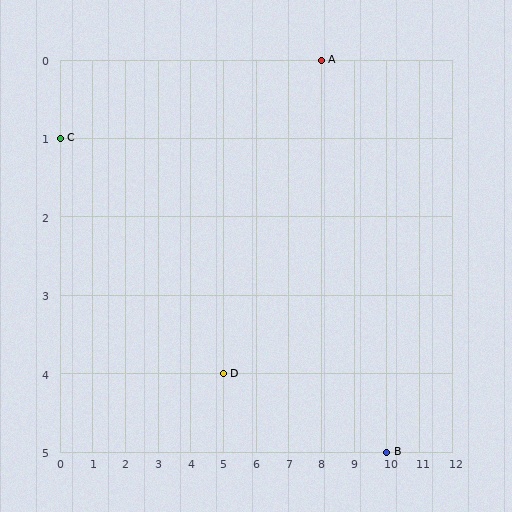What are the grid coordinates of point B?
Point B is at grid coordinates (10, 5).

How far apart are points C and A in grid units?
Points C and A are 8 columns and 1 row apart (about 8.1 grid units diagonally).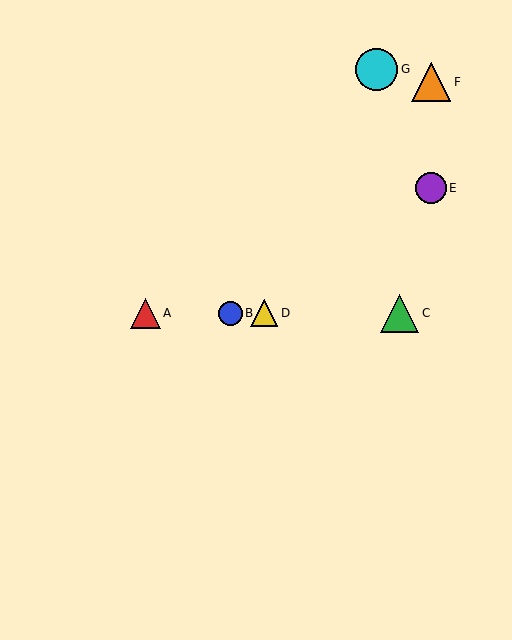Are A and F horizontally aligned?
No, A is at y≈313 and F is at y≈82.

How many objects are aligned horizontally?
4 objects (A, B, C, D) are aligned horizontally.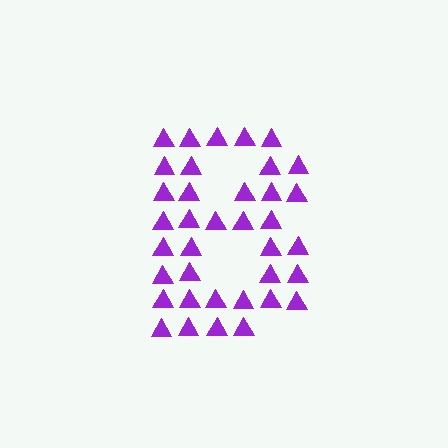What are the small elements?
The small elements are triangles.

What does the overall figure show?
The overall figure shows the letter B.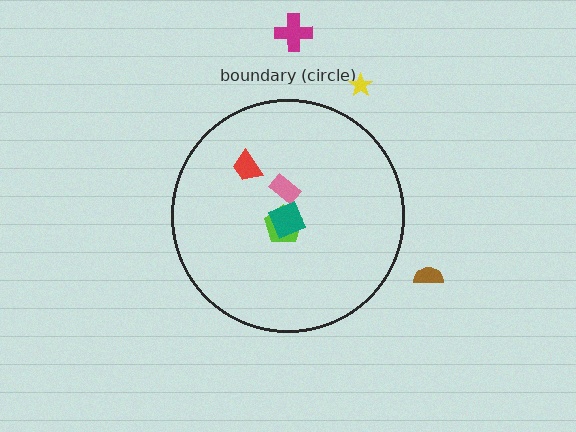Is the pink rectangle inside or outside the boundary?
Inside.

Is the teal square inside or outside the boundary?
Inside.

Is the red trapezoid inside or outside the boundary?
Inside.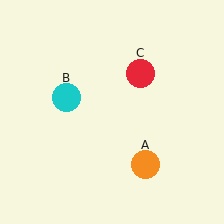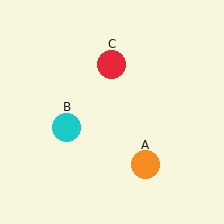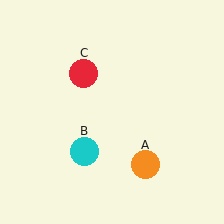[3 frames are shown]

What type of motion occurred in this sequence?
The cyan circle (object B), red circle (object C) rotated counterclockwise around the center of the scene.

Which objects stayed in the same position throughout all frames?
Orange circle (object A) remained stationary.